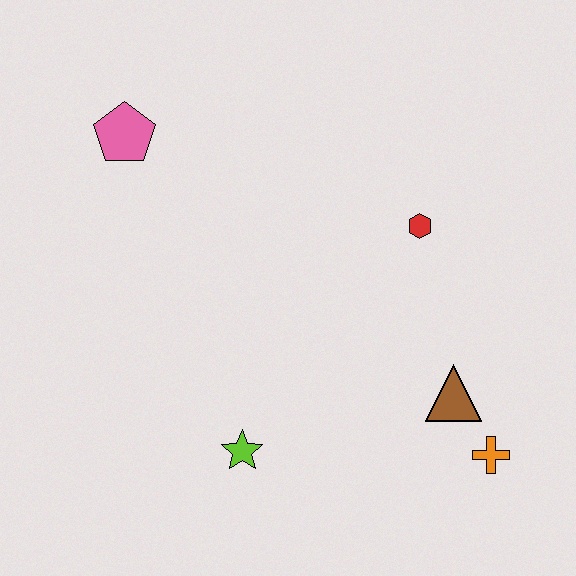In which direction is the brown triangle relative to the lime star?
The brown triangle is to the right of the lime star.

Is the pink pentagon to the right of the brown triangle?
No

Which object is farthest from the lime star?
The pink pentagon is farthest from the lime star.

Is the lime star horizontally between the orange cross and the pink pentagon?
Yes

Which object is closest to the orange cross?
The brown triangle is closest to the orange cross.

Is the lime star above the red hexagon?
No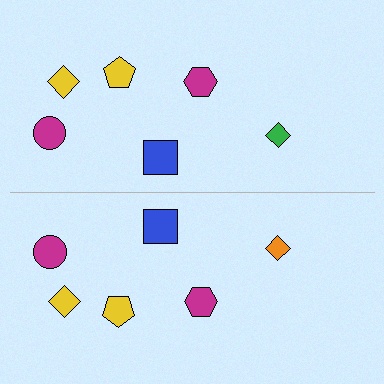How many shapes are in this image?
There are 12 shapes in this image.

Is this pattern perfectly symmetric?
No, the pattern is not perfectly symmetric. The orange diamond on the bottom side breaks the symmetry — its mirror counterpart is green.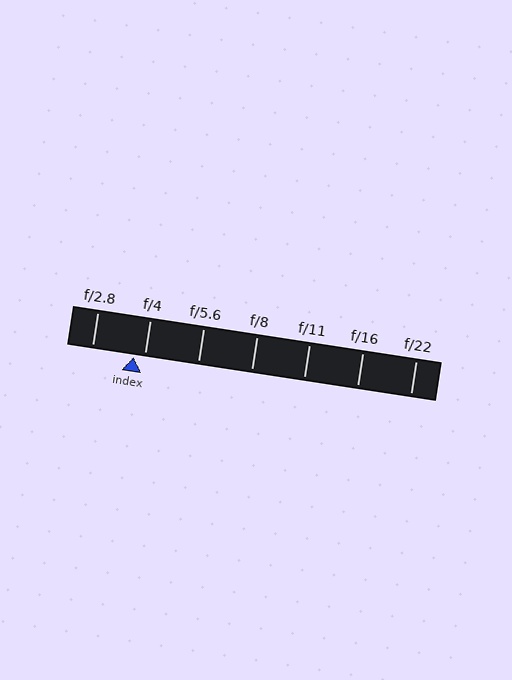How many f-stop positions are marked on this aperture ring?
There are 7 f-stop positions marked.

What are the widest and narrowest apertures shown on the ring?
The widest aperture shown is f/2.8 and the narrowest is f/22.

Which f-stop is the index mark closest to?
The index mark is closest to f/4.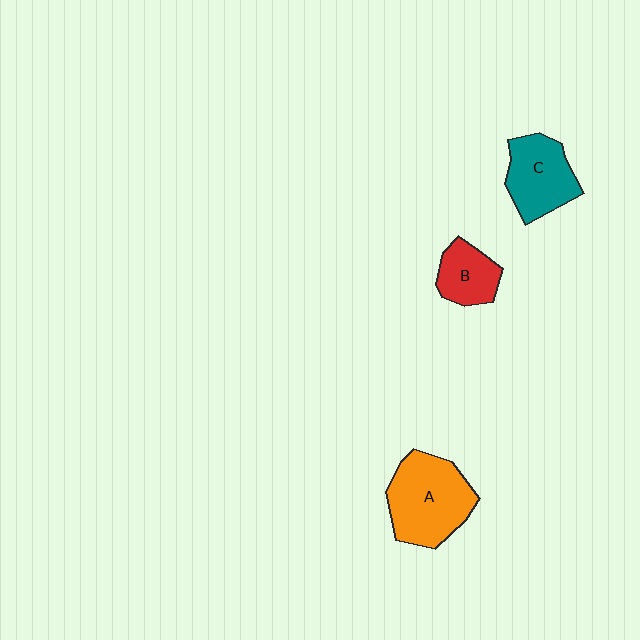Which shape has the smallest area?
Shape B (red).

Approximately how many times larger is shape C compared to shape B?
Approximately 1.5 times.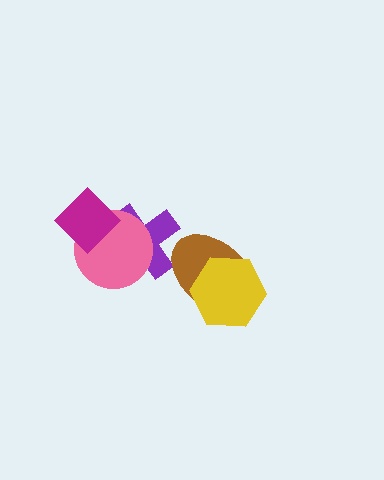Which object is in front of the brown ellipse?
The yellow hexagon is in front of the brown ellipse.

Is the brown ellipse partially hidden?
Yes, it is partially covered by another shape.